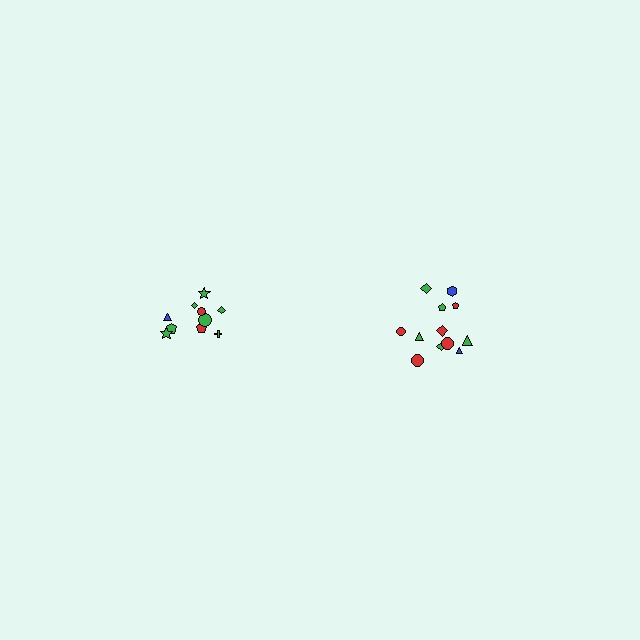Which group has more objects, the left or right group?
The right group.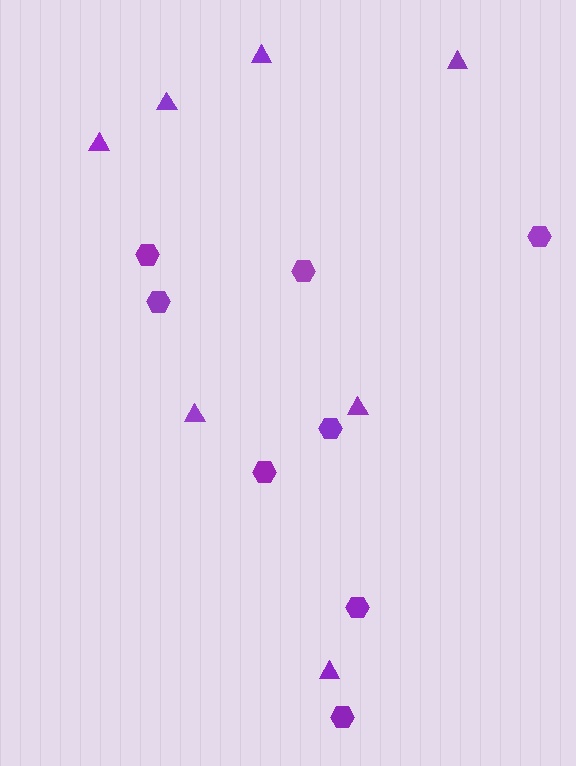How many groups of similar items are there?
There are 2 groups: one group of hexagons (8) and one group of triangles (7).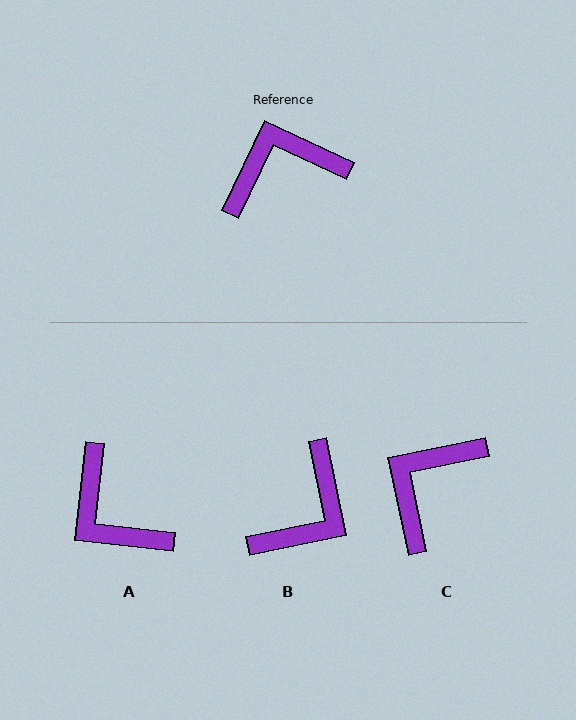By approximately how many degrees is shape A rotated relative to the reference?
Approximately 109 degrees counter-clockwise.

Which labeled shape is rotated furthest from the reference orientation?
B, about 143 degrees away.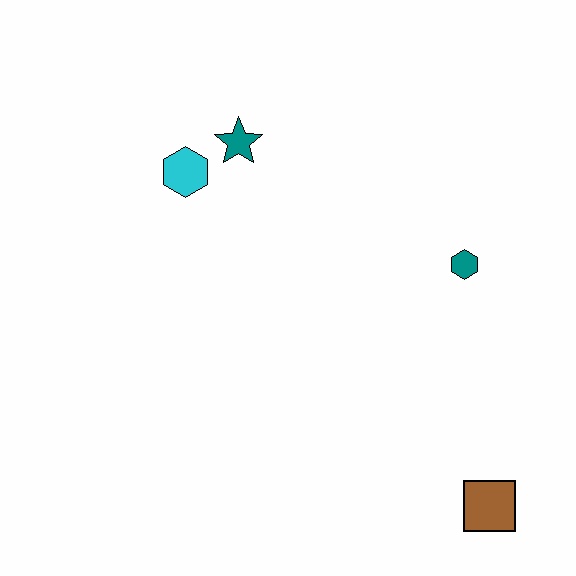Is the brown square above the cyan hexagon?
No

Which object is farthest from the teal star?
The brown square is farthest from the teal star.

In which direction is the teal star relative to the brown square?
The teal star is above the brown square.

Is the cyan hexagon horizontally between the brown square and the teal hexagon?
No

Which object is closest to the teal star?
The cyan hexagon is closest to the teal star.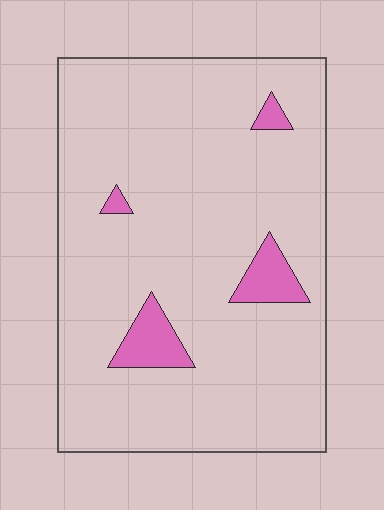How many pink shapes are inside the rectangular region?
4.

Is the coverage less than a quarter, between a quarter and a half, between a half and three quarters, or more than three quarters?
Less than a quarter.